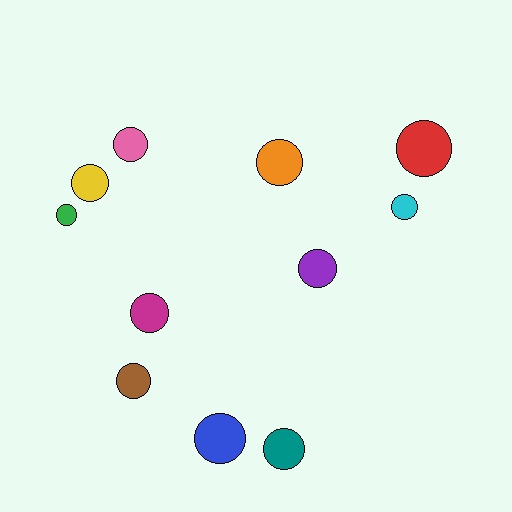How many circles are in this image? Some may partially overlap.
There are 11 circles.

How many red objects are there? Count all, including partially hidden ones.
There is 1 red object.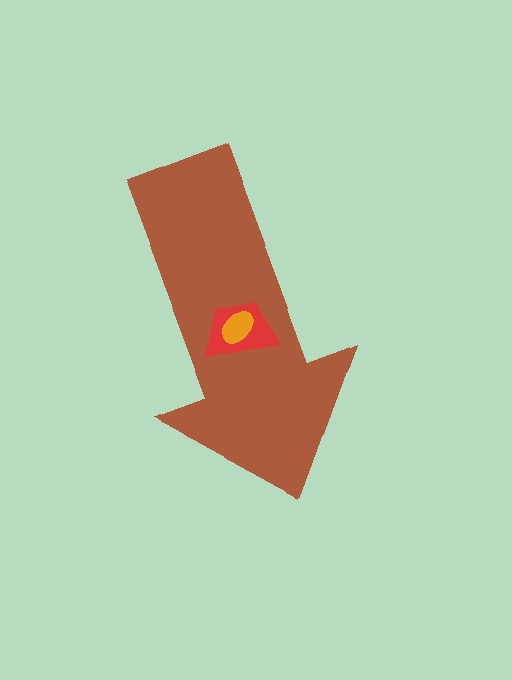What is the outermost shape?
The brown arrow.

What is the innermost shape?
The orange ellipse.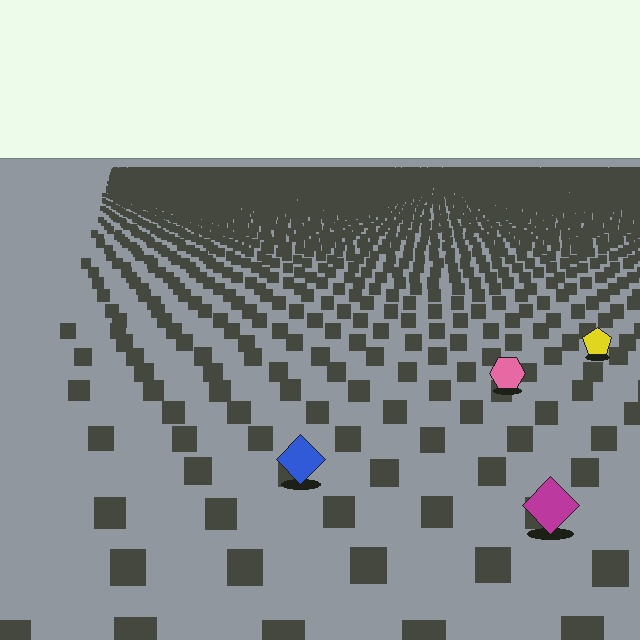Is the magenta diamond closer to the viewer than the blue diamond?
Yes. The magenta diamond is closer — you can tell from the texture gradient: the ground texture is coarser near it.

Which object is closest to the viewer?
The magenta diamond is closest. The texture marks near it are larger and more spread out.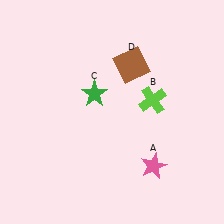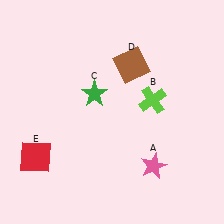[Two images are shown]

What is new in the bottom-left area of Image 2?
A red square (E) was added in the bottom-left area of Image 2.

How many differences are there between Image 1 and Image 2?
There is 1 difference between the two images.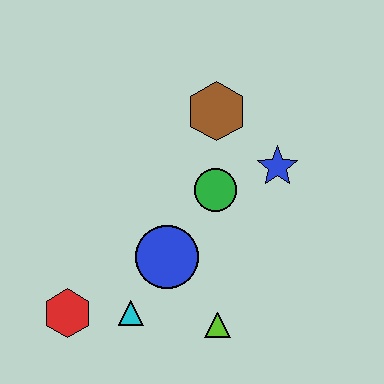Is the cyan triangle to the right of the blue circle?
No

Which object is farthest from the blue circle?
The brown hexagon is farthest from the blue circle.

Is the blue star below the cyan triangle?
No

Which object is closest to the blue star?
The green circle is closest to the blue star.